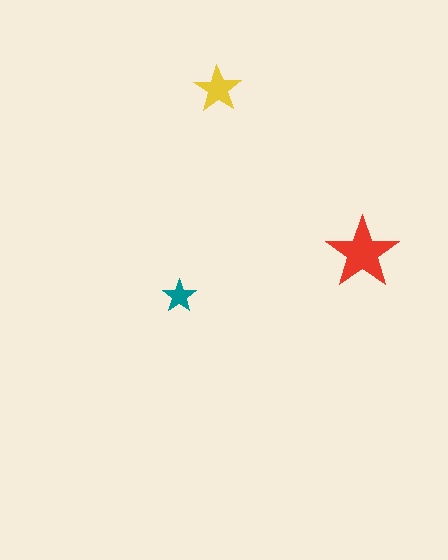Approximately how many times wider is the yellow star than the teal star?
About 1.5 times wider.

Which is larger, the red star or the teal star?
The red one.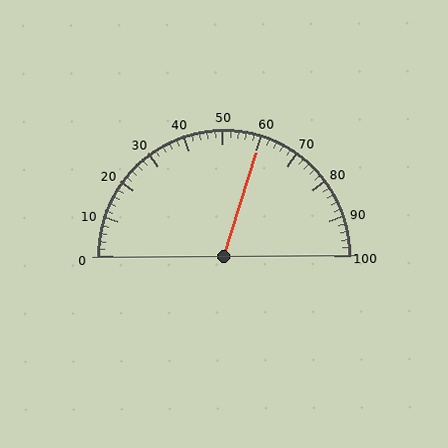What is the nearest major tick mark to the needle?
The nearest major tick mark is 60.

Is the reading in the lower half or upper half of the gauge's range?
The reading is in the upper half of the range (0 to 100).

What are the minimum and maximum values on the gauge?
The gauge ranges from 0 to 100.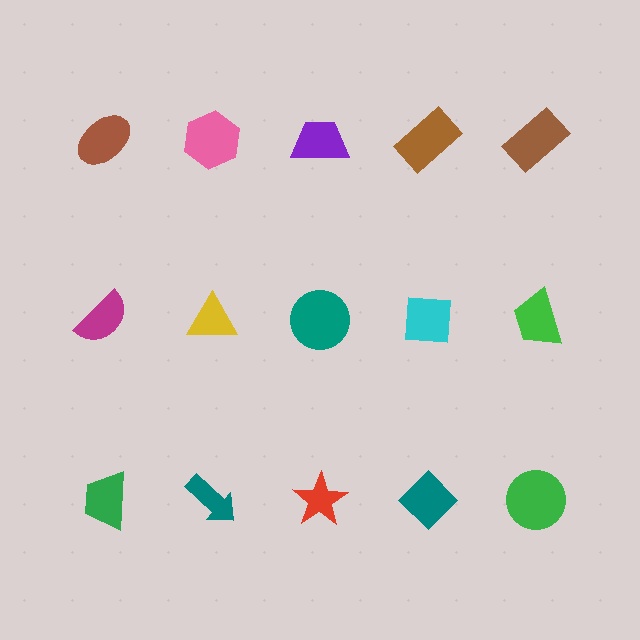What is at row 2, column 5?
A green trapezoid.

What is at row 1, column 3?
A purple trapezoid.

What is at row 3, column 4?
A teal diamond.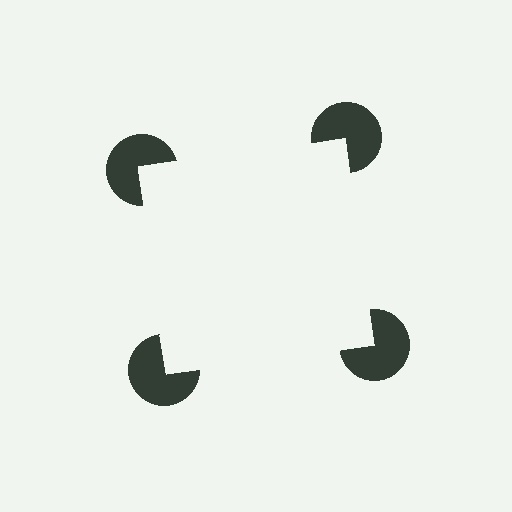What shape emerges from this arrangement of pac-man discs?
An illusory square — its edges are inferred from the aligned wedge cuts in the pac-man discs, not physically drawn.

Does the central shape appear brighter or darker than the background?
It typically appears slightly brighter than the background, even though no actual brightness change is drawn.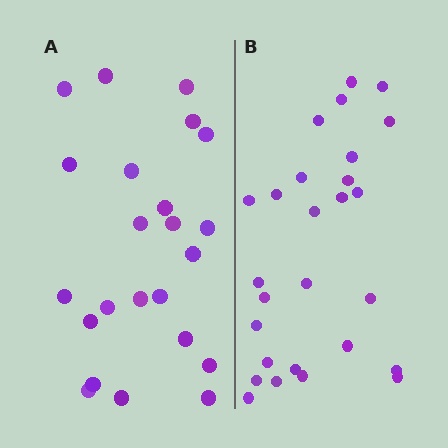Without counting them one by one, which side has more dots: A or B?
Region B (the right region) has more dots.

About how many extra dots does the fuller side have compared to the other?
Region B has about 4 more dots than region A.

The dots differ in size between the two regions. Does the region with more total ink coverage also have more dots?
No. Region A has more total ink coverage because its dots are larger, but region B actually contains more individual dots. Total area can be misleading — the number of items is what matters here.